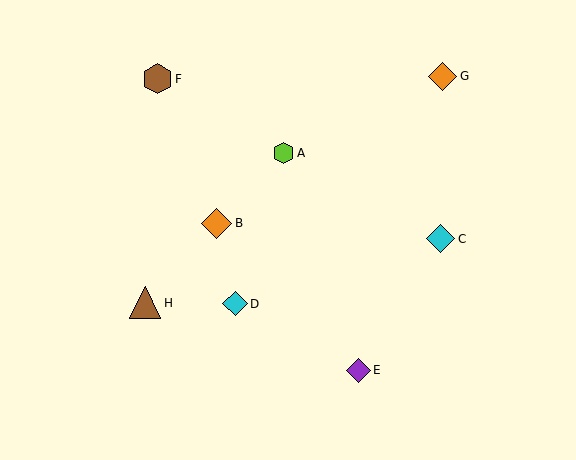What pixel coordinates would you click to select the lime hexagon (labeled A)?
Click at (283, 153) to select the lime hexagon A.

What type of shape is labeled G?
Shape G is an orange diamond.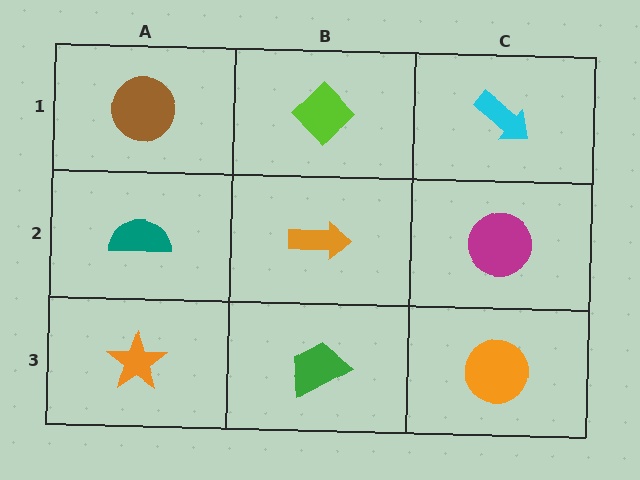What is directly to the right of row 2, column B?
A magenta circle.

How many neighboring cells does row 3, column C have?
2.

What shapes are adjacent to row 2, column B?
A lime diamond (row 1, column B), a green trapezoid (row 3, column B), a teal semicircle (row 2, column A), a magenta circle (row 2, column C).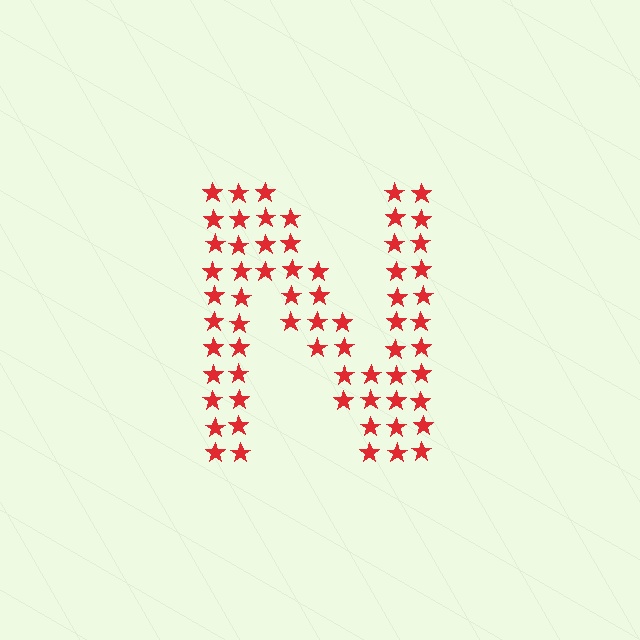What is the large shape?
The large shape is the letter N.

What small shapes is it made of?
It is made of small stars.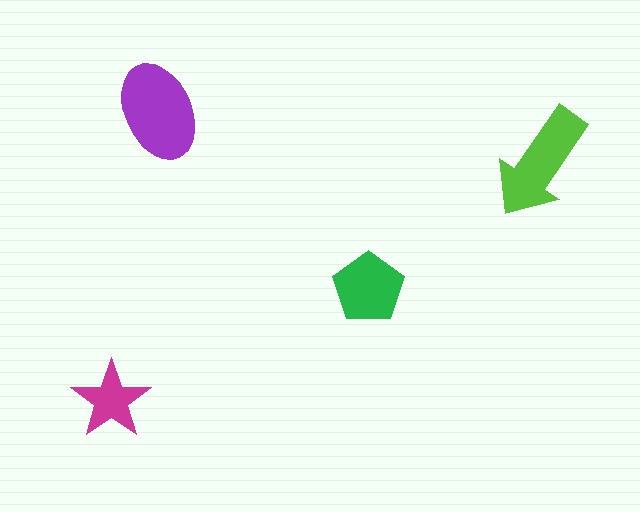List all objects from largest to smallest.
The purple ellipse, the lime arrow, the green pentagon, the magenta star.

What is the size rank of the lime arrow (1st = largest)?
2nd.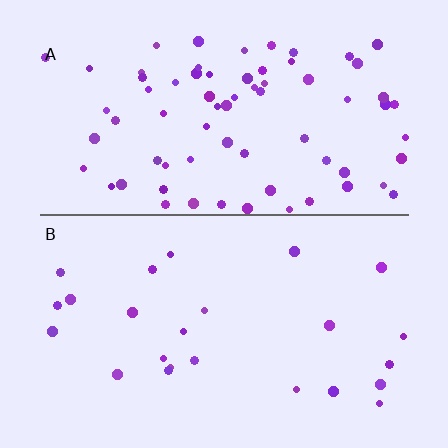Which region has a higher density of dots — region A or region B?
A (the top).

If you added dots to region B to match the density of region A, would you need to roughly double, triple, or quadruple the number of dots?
Approximately triple.